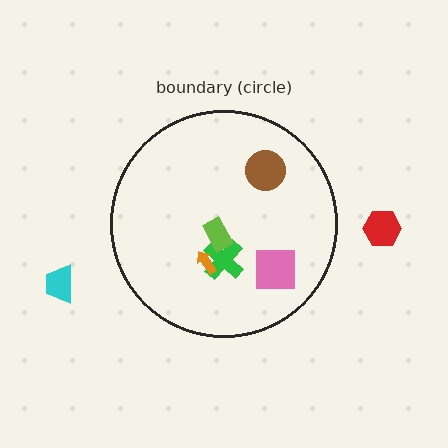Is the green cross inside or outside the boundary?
Inside.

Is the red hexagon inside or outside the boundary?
Outside.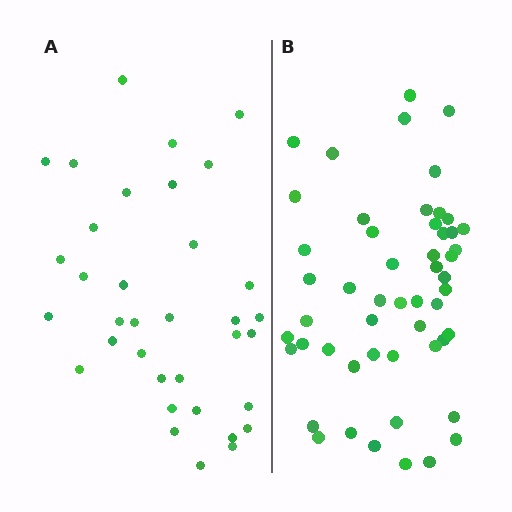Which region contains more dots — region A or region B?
Region B (the right region) has more dots.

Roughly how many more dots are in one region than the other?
Region B has approximately 15 more dots than region A.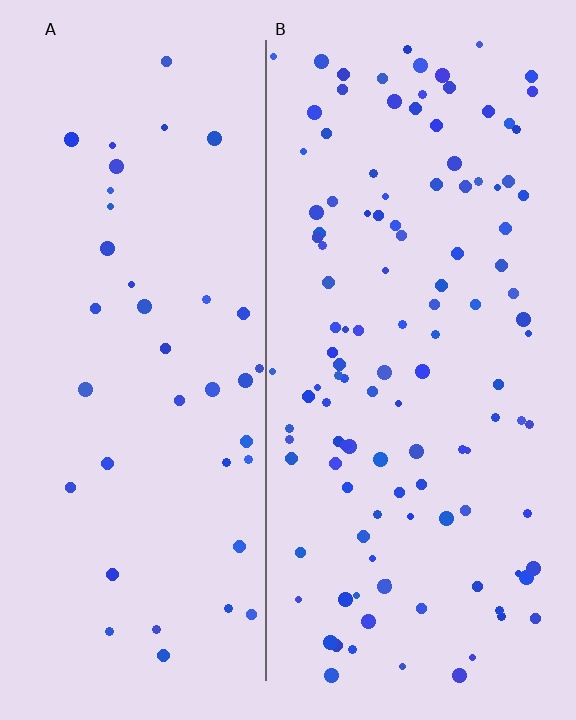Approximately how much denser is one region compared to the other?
Approximately 3.0× — region B over region A.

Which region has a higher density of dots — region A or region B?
B (the right).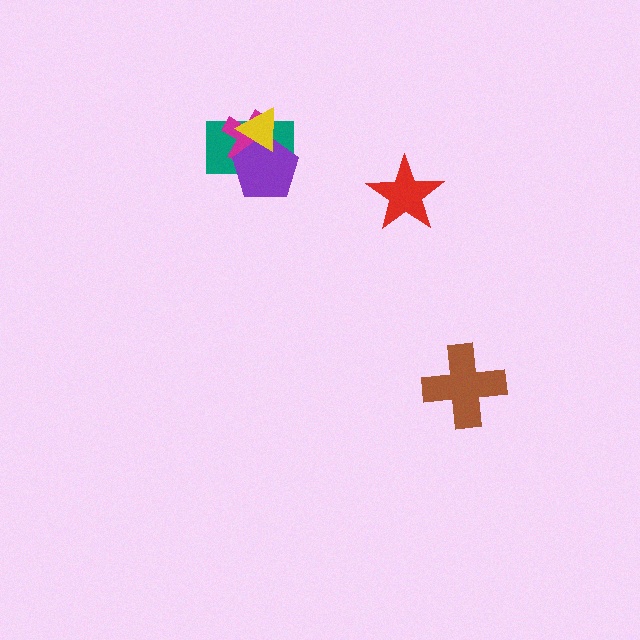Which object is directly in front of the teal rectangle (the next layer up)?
The magenta cross is directly in front of the teal rectangle.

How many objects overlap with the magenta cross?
3 objects overlap with the magenta cross.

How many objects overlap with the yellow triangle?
3 objects overlap with the yellow triangle.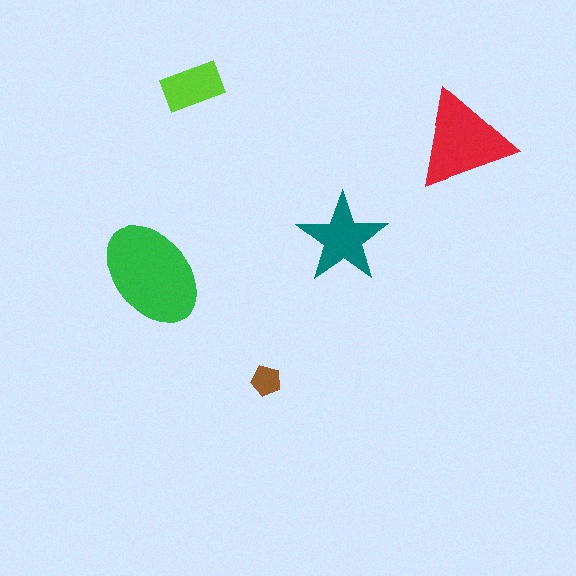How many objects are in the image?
There are 5 objects in the image.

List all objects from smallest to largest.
The brown pentagon, the lime rectangle, the teal star, the red triangle, the green ellipse.